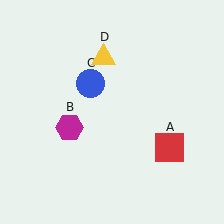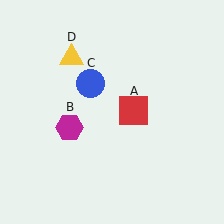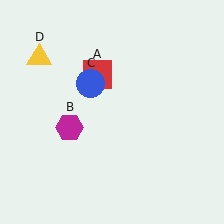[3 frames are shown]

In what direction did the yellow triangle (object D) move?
The yellow triangle (object D) moved left.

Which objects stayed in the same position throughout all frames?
Magenta hexagon (object B) and blue circle (object C) remained stationary.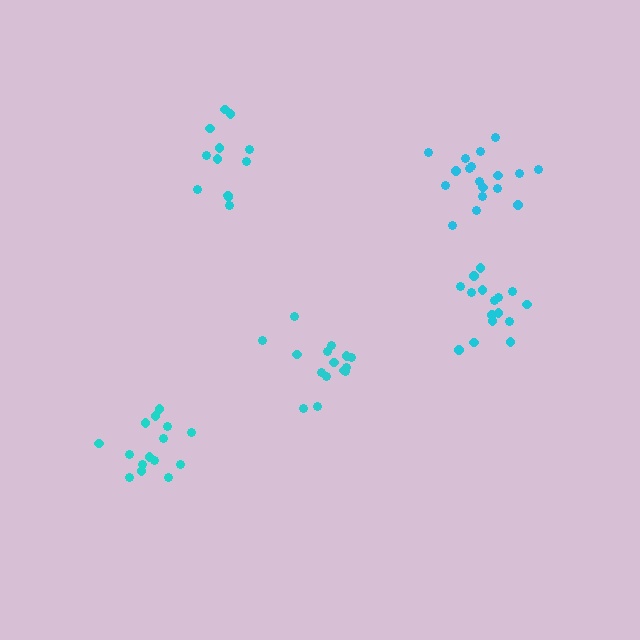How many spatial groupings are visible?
There are 5 spatial groupings.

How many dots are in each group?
Group 1: 12 dots, Group 2: 15 dots, Group 3: 18 dots, Group 4: 15 dots, Group 5: 16 dots (76 total).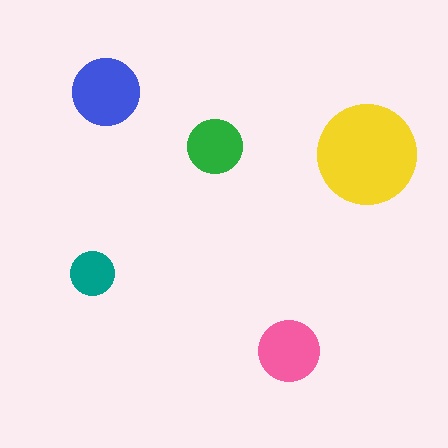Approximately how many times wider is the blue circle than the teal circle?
About 1.5 times wider.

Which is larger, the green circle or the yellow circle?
The yellow one.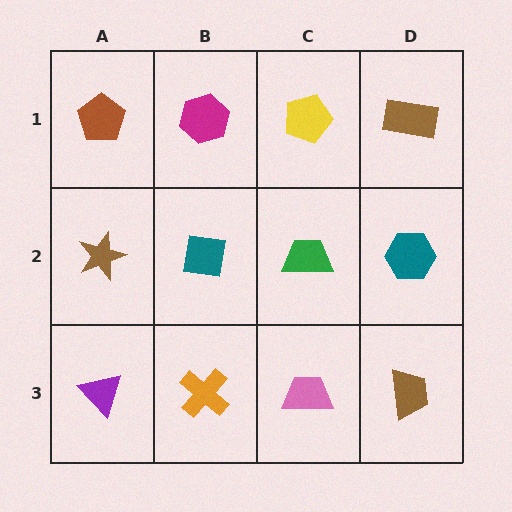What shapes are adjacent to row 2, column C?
A yellow pentagon (row 1, column C), a pink trapezoid (row 3, column C), a teal square (row 2, column B), a teal hexagon (row 2, column D).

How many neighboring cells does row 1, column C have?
3.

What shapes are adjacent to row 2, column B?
A magenta hexagon (row 1, column B), an orange cross (row 3, column B), a brown star (row 2, column A), a green trapezoid (row 2, column C).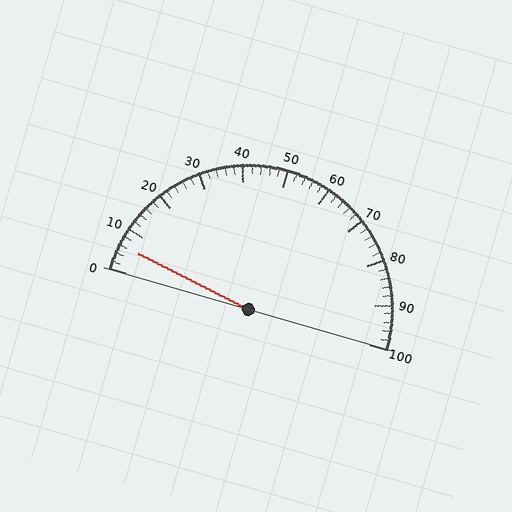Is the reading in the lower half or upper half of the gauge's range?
The reading is in the lower half of the range (0 to 100).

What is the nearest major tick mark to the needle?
The nearest major tick mark is 10.